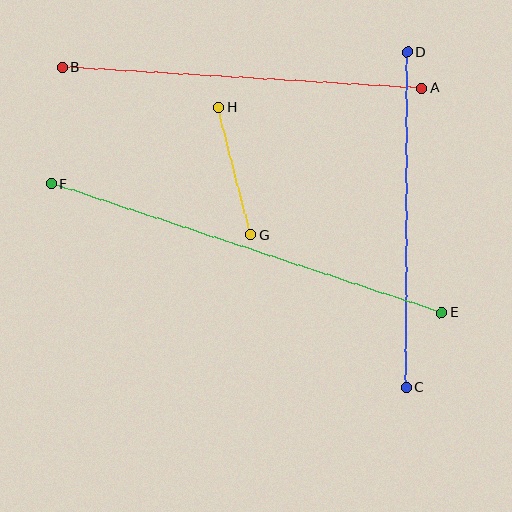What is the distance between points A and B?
The distance is approximately 360 pixels.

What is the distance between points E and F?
The distance is approximately 411 pixels.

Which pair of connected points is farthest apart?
Points E and F are farthest apart.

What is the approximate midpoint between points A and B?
The midpoint is at approximately (242, 78) pixels.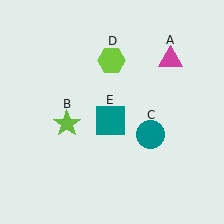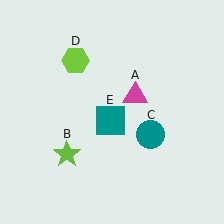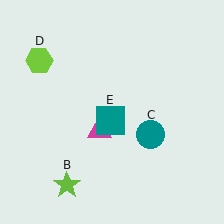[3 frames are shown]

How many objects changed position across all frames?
3 objects changed position: magenta triangle (object A), lime star (object B), lime hexagon (object D).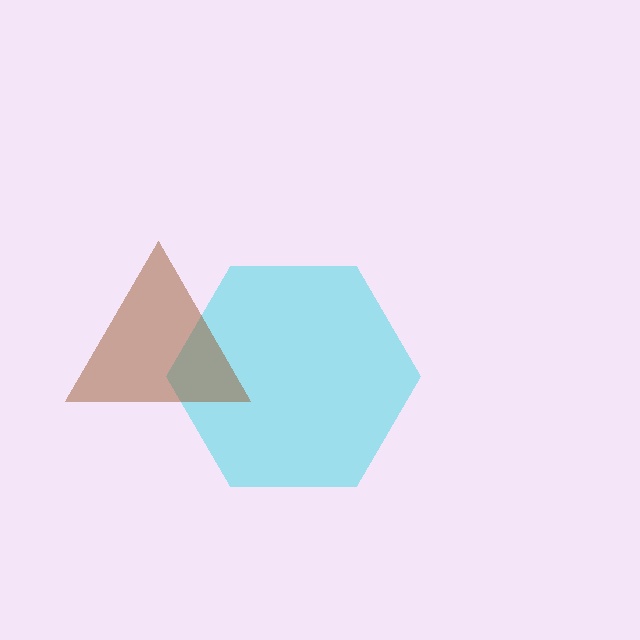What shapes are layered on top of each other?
The layered shapes are: a cyan hexagon, a brown triangle.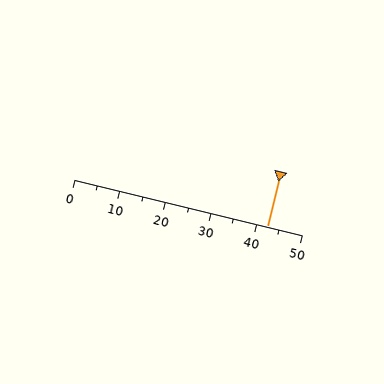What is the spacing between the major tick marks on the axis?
The major ticks are spaced 10 apart.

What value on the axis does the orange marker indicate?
The marker indicates approximately 42.5.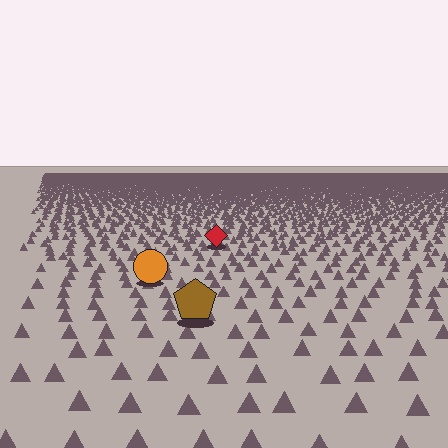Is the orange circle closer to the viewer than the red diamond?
Yes. The orange circle is closer — you can tell from the texture gradient: the ground texture is coarser near it.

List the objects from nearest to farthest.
From nearest to farthest: the brown pentagon, the orange circle, the red diamond.